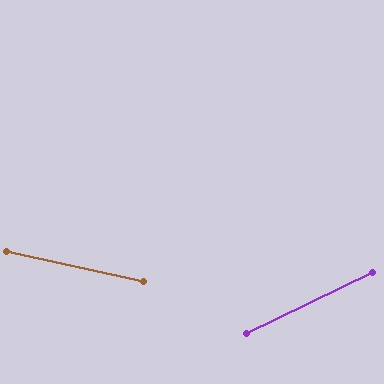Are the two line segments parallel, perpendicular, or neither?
Neither parallel nor perpendicular — they differ by about 38°.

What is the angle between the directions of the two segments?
Approximately 38 degrees.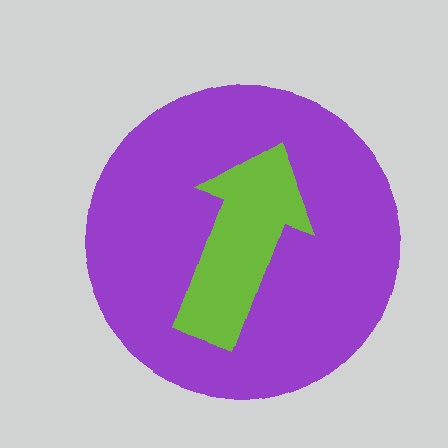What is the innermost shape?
The lime arrow.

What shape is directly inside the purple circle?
The lime arrow.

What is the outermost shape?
The purple circle.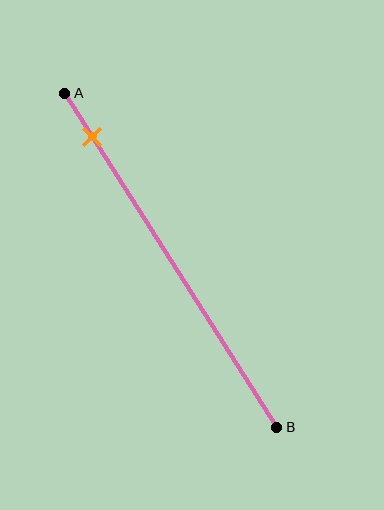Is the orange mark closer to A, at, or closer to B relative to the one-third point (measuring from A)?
The orange mark is closer to point A than the one-third point of segment AB.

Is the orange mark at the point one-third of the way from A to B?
No, the mark is at about 15% from A, not at the 33% one-third point.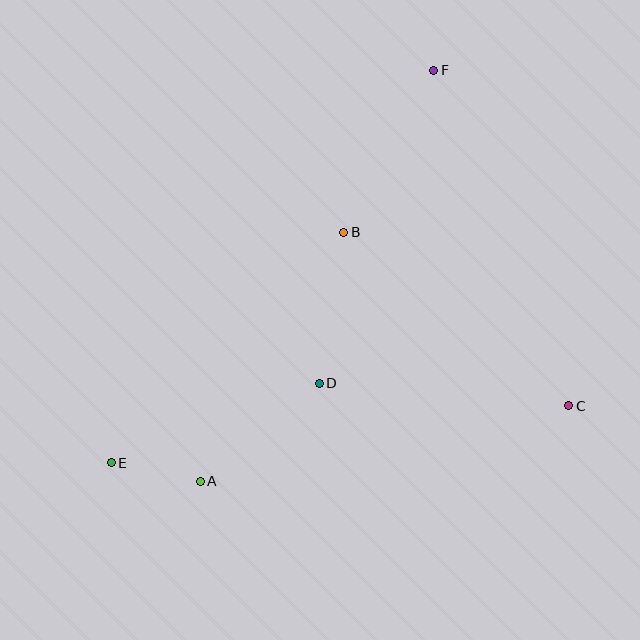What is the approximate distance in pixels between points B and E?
The distance between B and E is approximately 327 pixels.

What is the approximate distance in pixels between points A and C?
The distance between A and C is approximately 376 pixels.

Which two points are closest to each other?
Points A and E are closest to each other.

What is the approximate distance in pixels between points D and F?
The distance between D and F is approximately 333 pixels.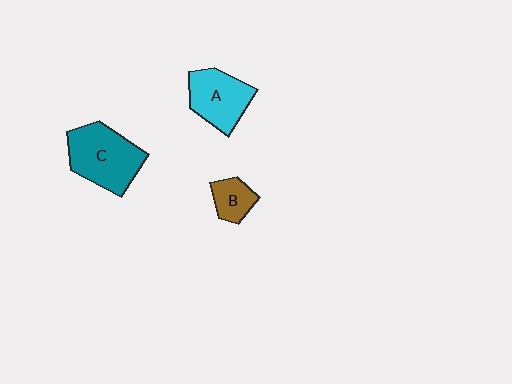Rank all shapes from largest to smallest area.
From largest to smallest: C (teal), A (cyan), B (brown).